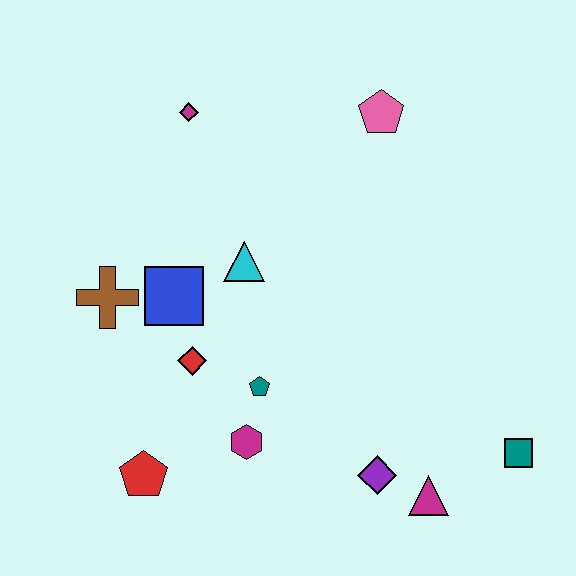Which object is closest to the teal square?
The magenta triangle is closest to the teal square.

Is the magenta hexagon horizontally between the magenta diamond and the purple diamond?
Yes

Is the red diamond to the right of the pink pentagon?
No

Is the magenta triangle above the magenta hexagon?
No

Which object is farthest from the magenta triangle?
The magenta diamond is farthest from the magenta triangle.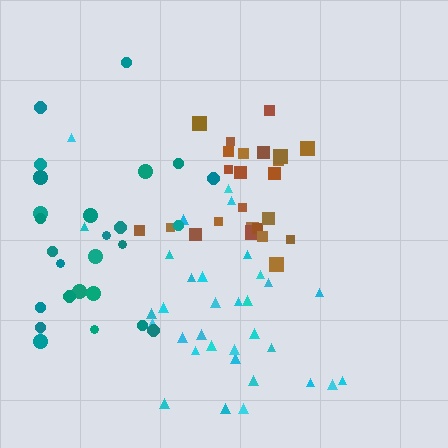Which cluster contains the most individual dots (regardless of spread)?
Cyan (34).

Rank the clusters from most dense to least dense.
brown, cyan, teal.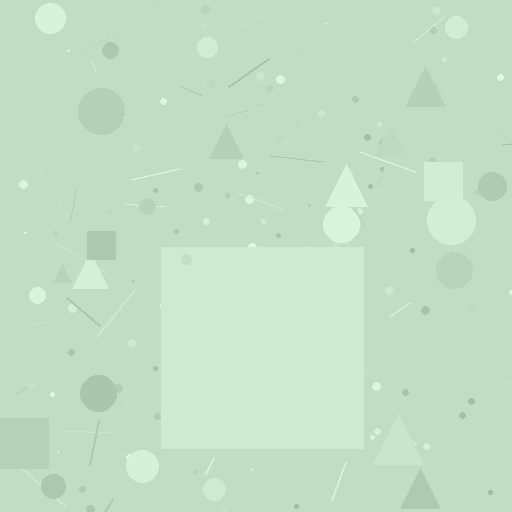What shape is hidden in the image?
A square is hidden in the image.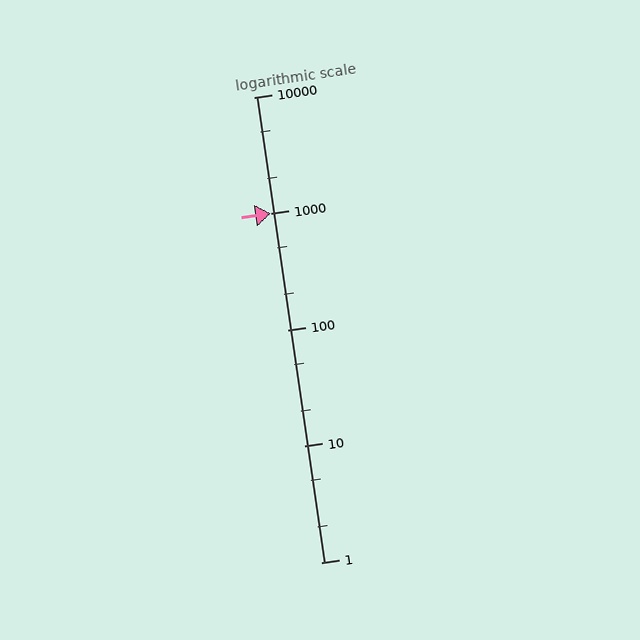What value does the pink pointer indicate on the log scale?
The pointer indicates approximately 1000.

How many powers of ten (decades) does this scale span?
The scale spans 4 decades, from 1 to 10000.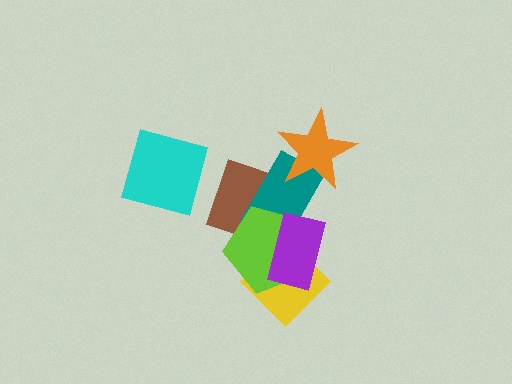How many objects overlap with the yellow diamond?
2 objects overlap with the yellow diamond.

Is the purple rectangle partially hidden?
No, no other shape covers it.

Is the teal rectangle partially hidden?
Yes, it is partially covered by another shape.